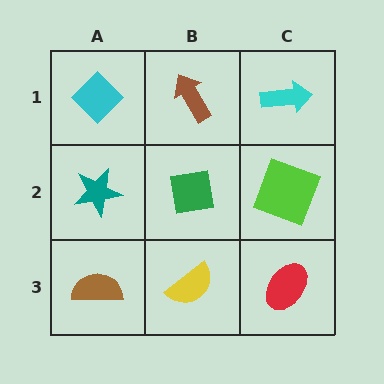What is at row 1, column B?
A brown arrow.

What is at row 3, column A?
A brown semicircle.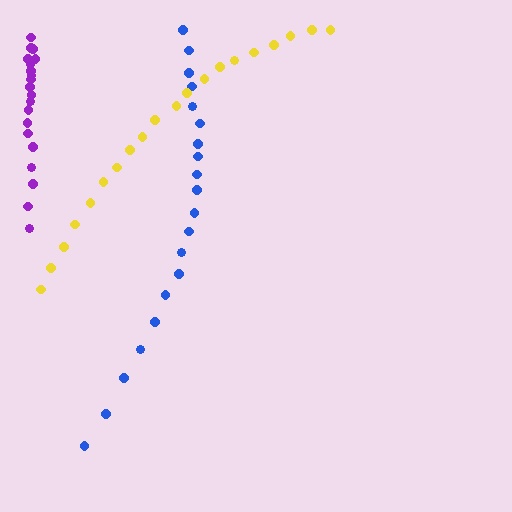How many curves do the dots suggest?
There are 3 distinct paths.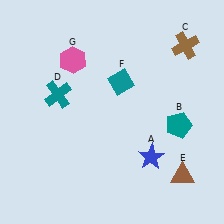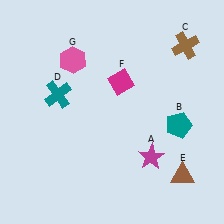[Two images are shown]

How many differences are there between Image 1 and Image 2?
There are 2 differences between the two images.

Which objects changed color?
A changed from blue to magenta. F changed from teal to magenta.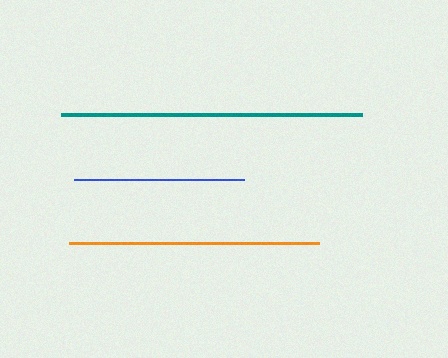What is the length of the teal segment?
The teal segment is approximately 301 pixels long.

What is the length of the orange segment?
The orange segment is approximately 250 pixels long.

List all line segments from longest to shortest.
From longest to shortest: teal, orange, blue.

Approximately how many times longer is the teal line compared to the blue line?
The teal line is approximately 1.8 times the length of the blue line.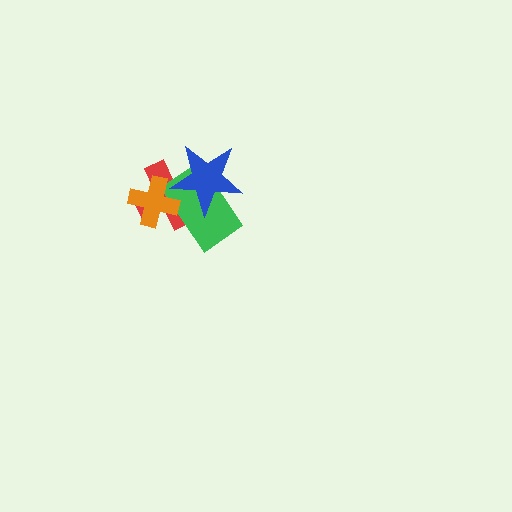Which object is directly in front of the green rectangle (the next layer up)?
The orange cross is directly in front of the green rectangle.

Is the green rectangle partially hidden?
Yes, it is partially covered by another shape.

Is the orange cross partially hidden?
Yes, it is partially covered by another shape.